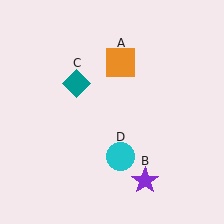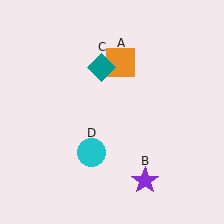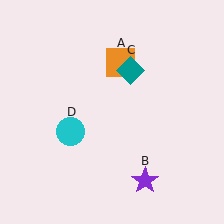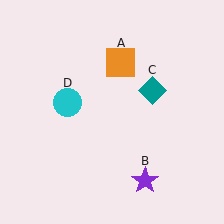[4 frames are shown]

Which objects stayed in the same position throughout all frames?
Orange square (object A) and purple star (object B) remained stationary.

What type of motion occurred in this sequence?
The teal diamond (object C), cyan circle (object D) rotated clockwise around the center of the scene.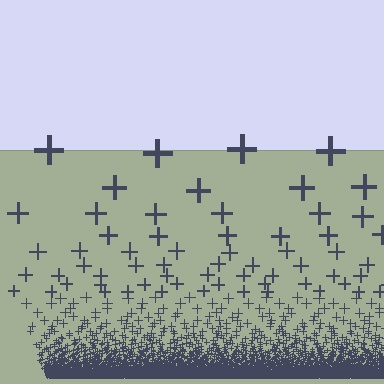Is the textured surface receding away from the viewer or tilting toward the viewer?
The surface appears to tilt toward the viewer. Texture elements get larger and sparser toward the top.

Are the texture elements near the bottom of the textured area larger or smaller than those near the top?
Smaller. The gradient is inverted — elements near the bottom are smaller and denser.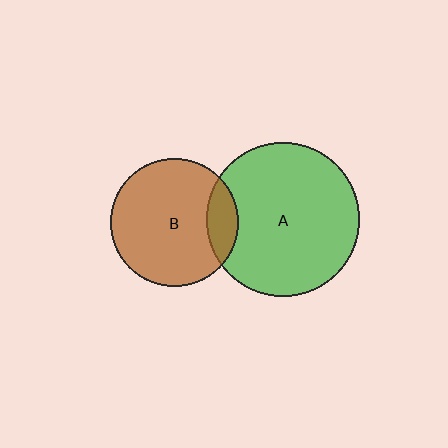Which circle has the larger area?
Circle A (green).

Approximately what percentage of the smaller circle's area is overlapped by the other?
Approximately 15%.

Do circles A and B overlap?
Yes.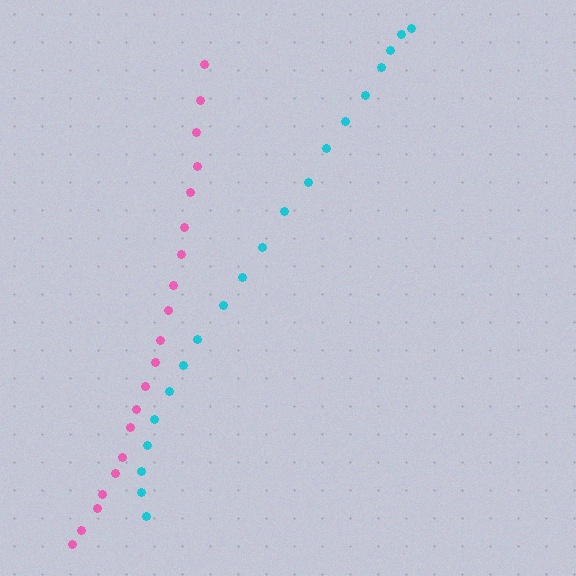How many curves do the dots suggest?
There are 2 distinct paths.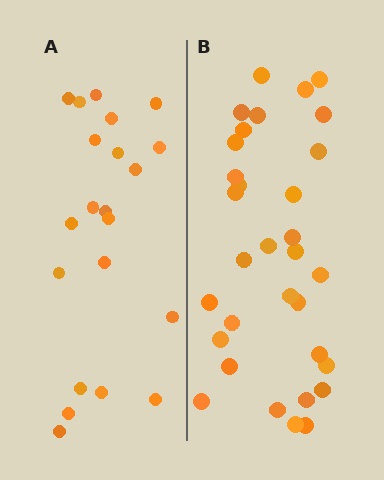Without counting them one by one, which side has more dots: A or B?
Region B (the right region) has more dots.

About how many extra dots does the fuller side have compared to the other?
Region B has roughly 12 or so more dots than region A.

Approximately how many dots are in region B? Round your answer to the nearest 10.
About 30 dots. (The exact count is 32, which rounds to 30.)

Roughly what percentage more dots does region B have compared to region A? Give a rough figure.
About 50% more.